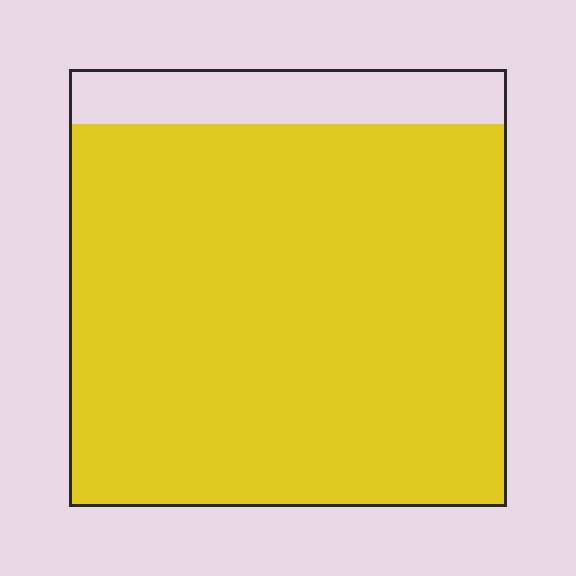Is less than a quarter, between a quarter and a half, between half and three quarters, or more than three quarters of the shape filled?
More than three quarters.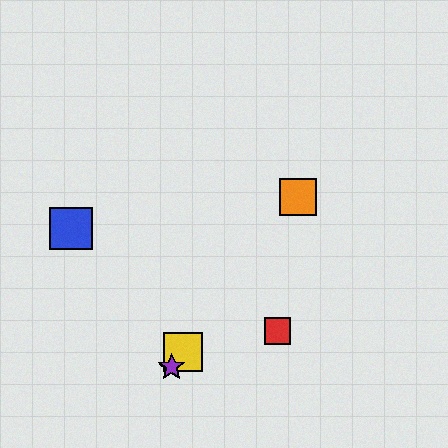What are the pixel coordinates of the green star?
The green star is at (171, 368).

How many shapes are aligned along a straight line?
4 shapes (the green star, the yellow square, the purple star, the orange square) are aligned along a straight line.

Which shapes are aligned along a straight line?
The green star, the yellow square, the purple star, the orange square are aligned along a straight line.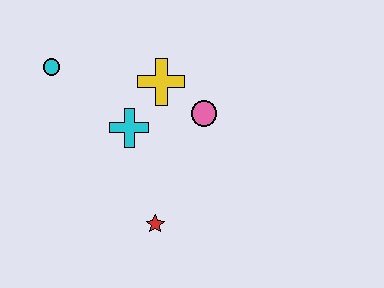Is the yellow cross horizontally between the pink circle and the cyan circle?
Yes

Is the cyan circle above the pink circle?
Yes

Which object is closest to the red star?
The cyan cross is closest to the red star.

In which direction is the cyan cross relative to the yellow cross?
The cyan cross is below the yellow cross.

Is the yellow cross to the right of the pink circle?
No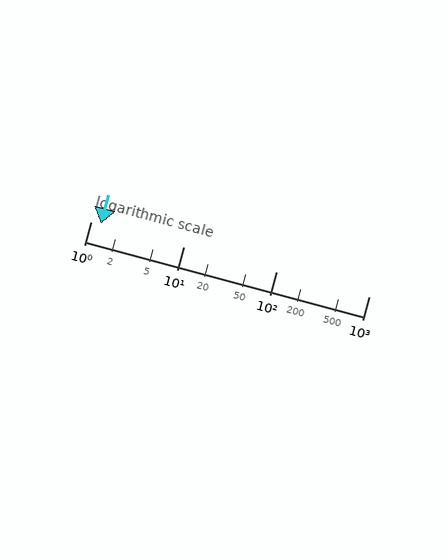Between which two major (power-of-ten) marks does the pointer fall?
The pointer is between 1 and 10.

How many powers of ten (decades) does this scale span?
The scale spans 3 decades, from 1 to 1000.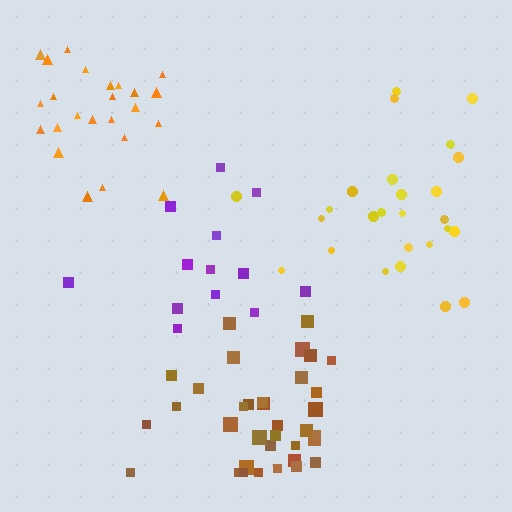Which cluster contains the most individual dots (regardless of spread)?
Brown (35).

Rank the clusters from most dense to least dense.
orange, brown, yellow, purple.